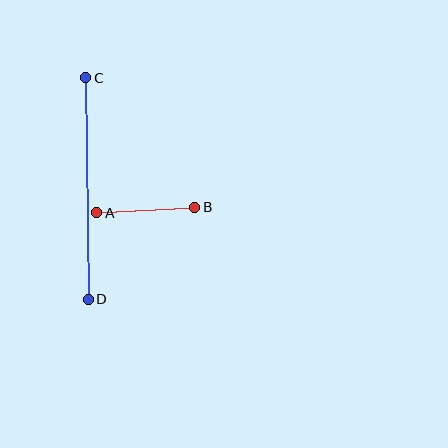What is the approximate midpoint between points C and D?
The midpoint is at approximately (87, 189) pixels.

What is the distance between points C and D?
The distance is approximately 222 pixels.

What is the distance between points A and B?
The distance is approximately 98 pixels.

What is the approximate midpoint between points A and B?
The midpoint is at approximately (146, 210) pixels.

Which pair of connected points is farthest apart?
Points C and D are farthest apart.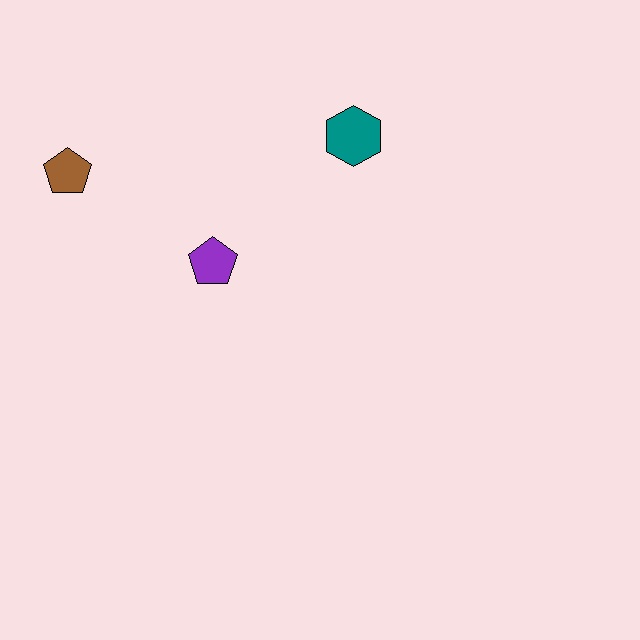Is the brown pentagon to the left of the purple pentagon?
Yes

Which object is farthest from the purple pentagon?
The teal hexagon is farthest from the purple pentagon.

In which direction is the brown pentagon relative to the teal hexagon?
The brown pentagon is to the left of the teal hexagon.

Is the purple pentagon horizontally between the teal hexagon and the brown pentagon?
Yes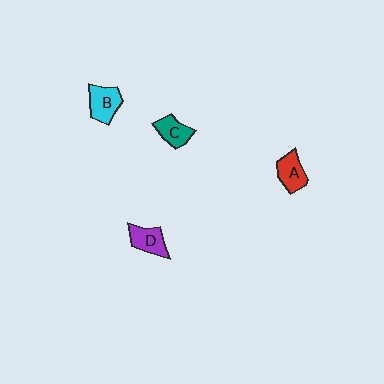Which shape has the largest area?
Shape B (cyan).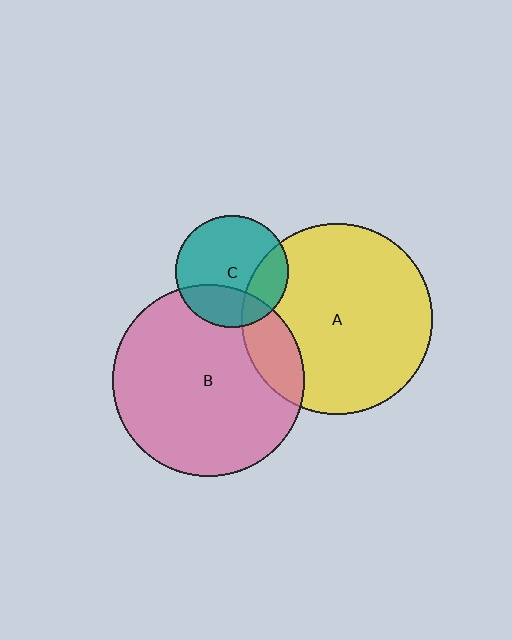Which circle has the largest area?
Circle B (pink).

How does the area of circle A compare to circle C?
Approximately 2.9 times.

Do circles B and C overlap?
Yes.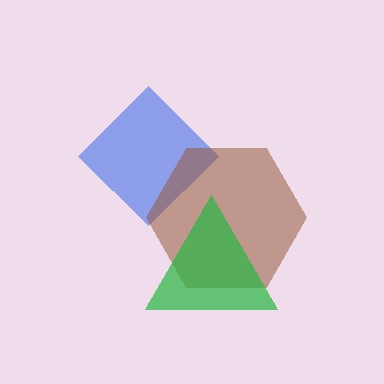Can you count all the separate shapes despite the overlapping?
Yes, there are 3 separate shapes.